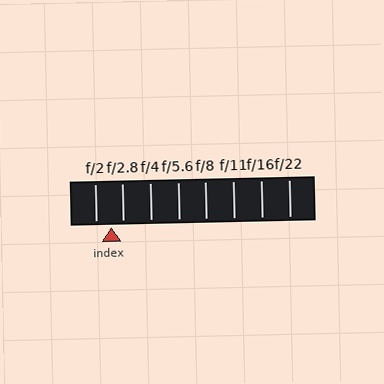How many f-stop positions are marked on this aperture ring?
There are 8 f-stop positions marked.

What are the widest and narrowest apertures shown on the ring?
The widest aperture shown is f/2 and the narrowest is f/22.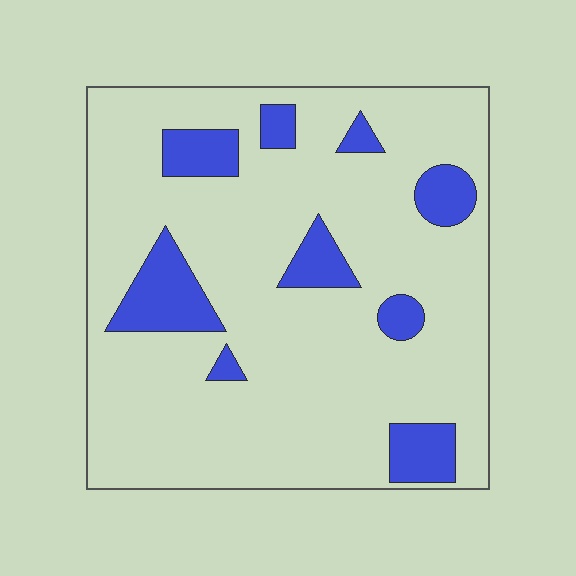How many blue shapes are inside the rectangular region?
9.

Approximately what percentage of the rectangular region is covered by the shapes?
Approximately 15%.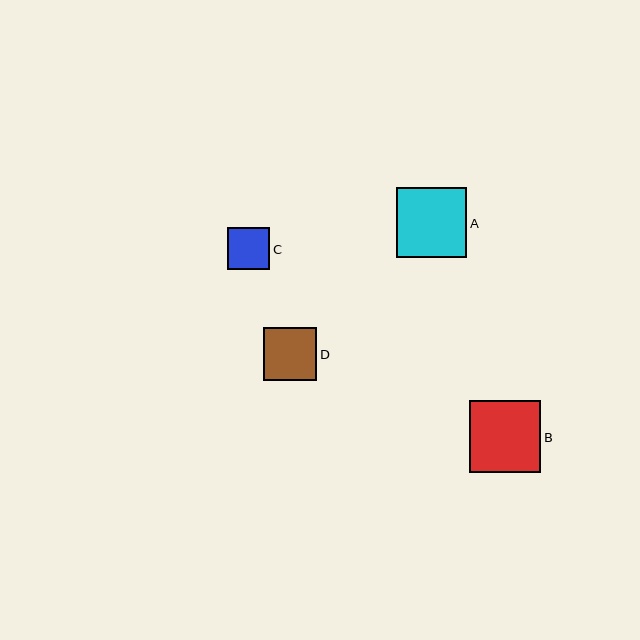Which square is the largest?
Square B is the largest with a size of approximately 71 pixels.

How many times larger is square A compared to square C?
Square A is approximately 1.7 times the size of square C.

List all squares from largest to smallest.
From largest to smallest: B, A, D, C.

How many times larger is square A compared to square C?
Square A is approximately 1.7 times the size of square C.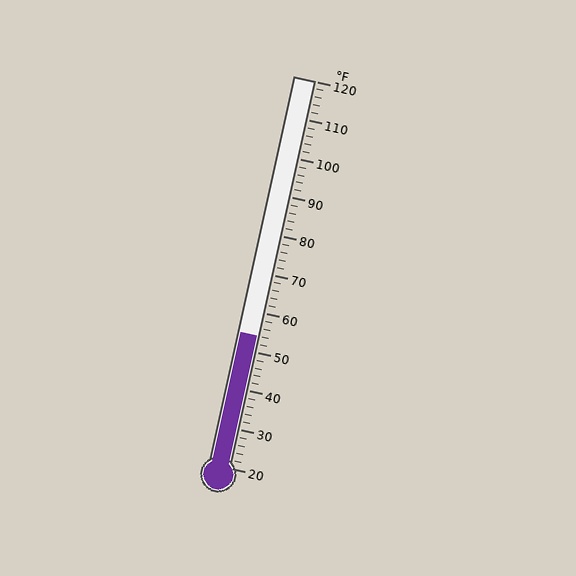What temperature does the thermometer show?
The thermometer shows approximately 54°F.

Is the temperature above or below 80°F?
The temperature is below 80°F.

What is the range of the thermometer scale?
The thermometer scale ranges from 20°F to 120°F.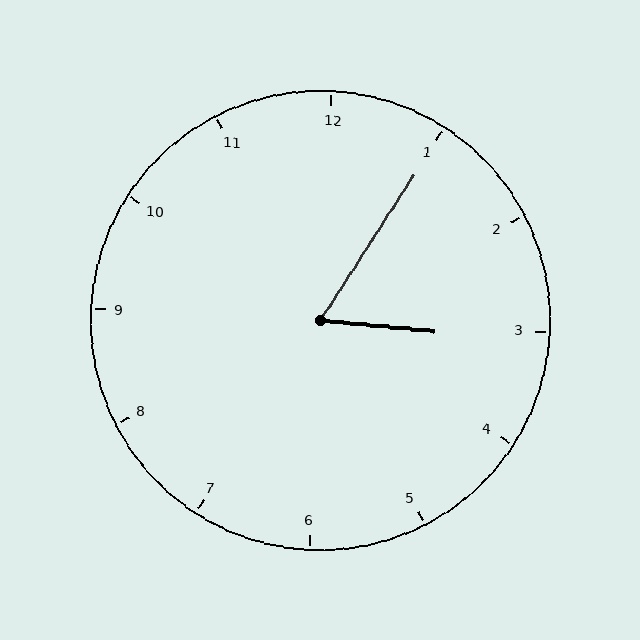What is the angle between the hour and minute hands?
Approximately 62 degrees.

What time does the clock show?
3:05.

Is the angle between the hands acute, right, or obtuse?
It is acute.